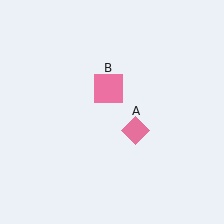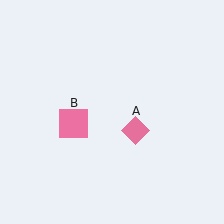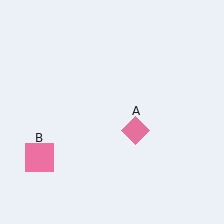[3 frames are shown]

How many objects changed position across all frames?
1 object changed position: pink square (object B).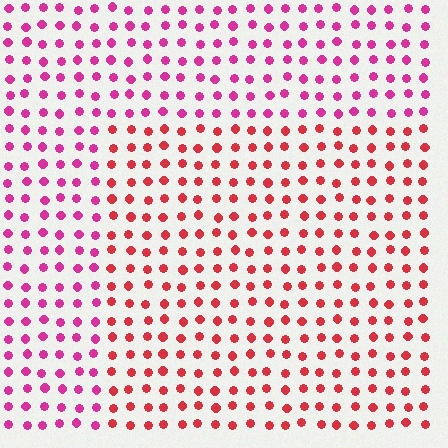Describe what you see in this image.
The image is filled with small magenta elements in a uniform arrangement. A rectangle-shaped region is visible where the elements are tinted to a slightly different hue, forming a subtle color boundary.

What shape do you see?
I see a rectangle.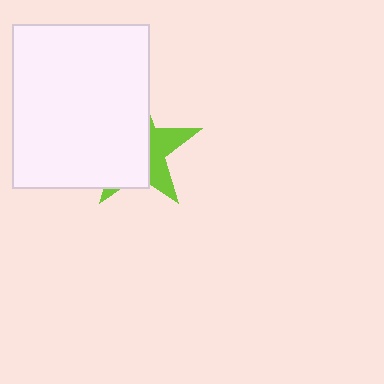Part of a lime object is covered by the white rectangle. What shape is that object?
It is a star.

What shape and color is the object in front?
The object in front is a white rectangle.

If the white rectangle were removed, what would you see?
You would see the complete lime star.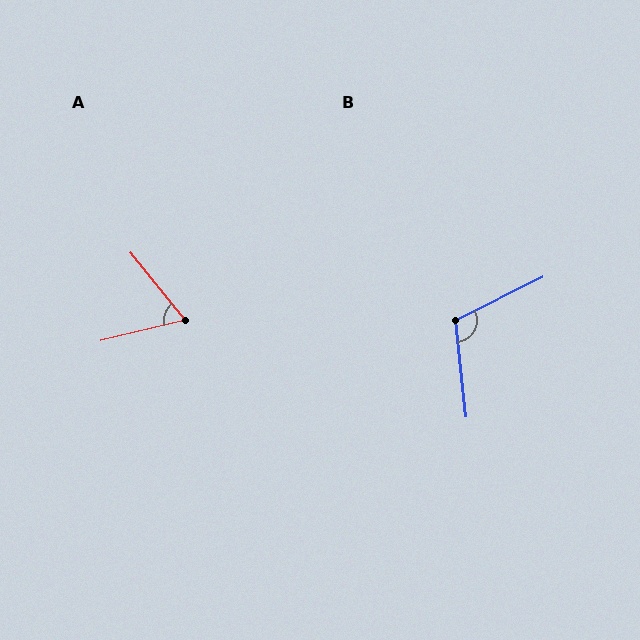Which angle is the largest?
B, at approximately 110 degrees.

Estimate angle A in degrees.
Approximately 65 degrees.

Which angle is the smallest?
A, at approximately 65 degrees.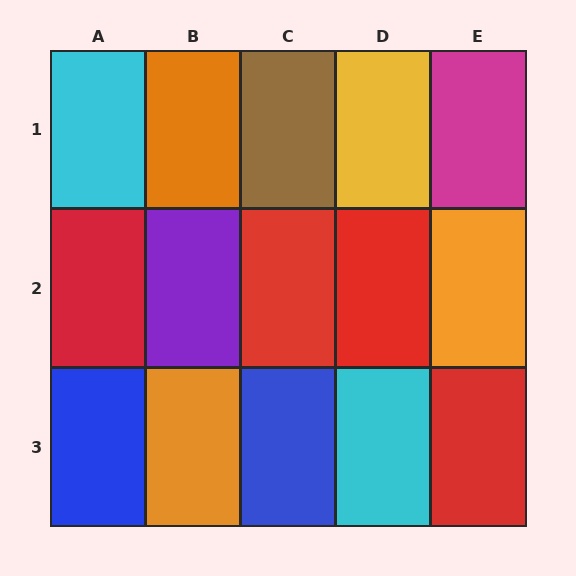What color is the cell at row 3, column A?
Blue.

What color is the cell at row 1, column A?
Cyan.